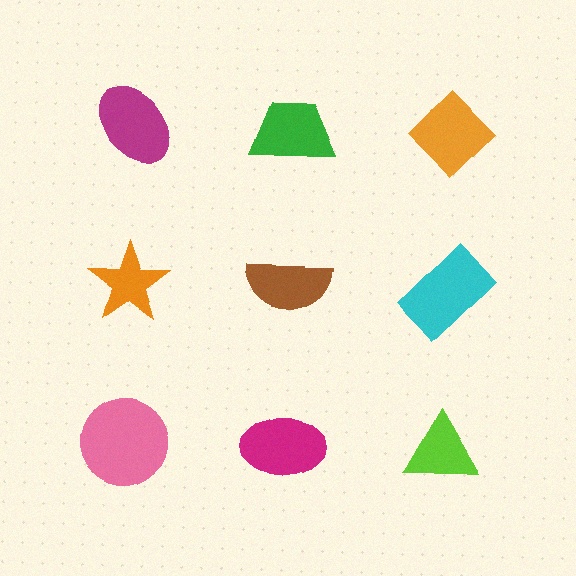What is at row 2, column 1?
An orange star.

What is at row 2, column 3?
A cyan rectangle.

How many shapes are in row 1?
3 shapes.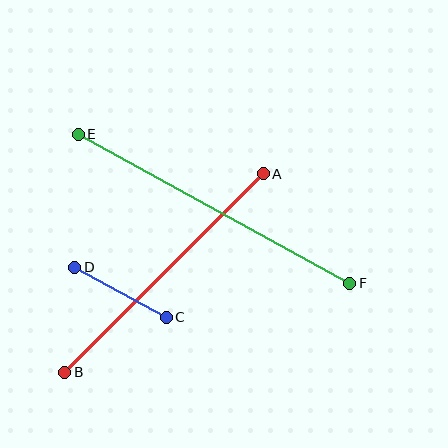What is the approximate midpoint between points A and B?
The midpoint is at approximately (164, 273) pixels.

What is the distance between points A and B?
The distance is approximately 281 pixels.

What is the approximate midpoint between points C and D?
The midpoint is at approximately (120, 292) pixels.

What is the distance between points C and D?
The distance is approximately 105 pixels.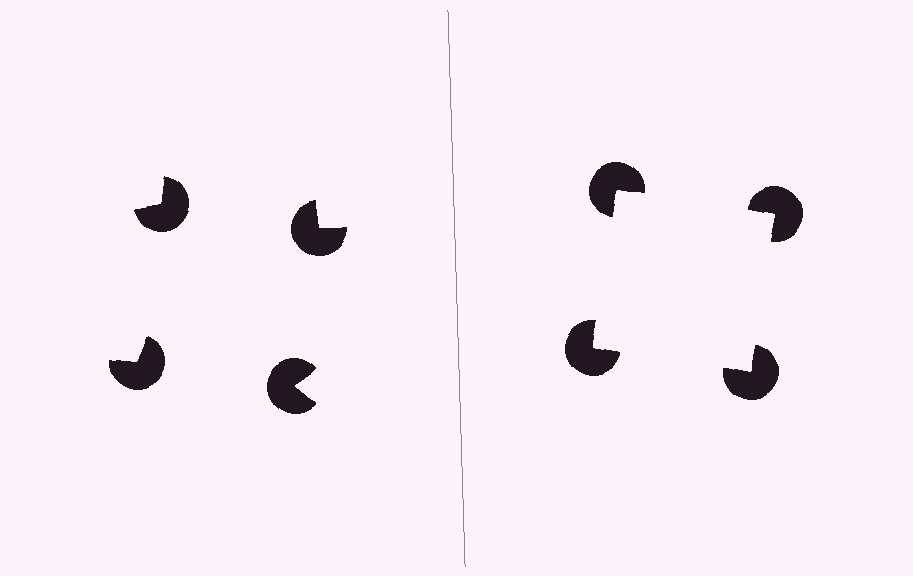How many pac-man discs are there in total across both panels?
8 — 4 on each side.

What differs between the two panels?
The pac-man discs are positioned identically on both sides; only the wedge orientations differ. On the right they align to a square; on the left they are misaligned.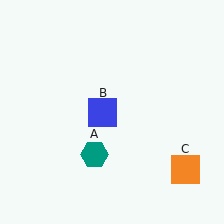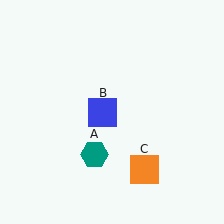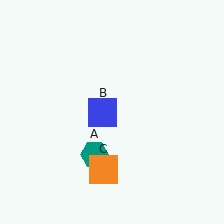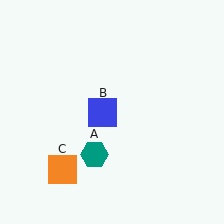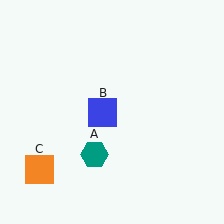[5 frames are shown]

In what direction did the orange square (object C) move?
The orange square (object C) moved left.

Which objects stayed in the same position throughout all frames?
Teal hexagon (object A) and blue square (object B) remained stationary.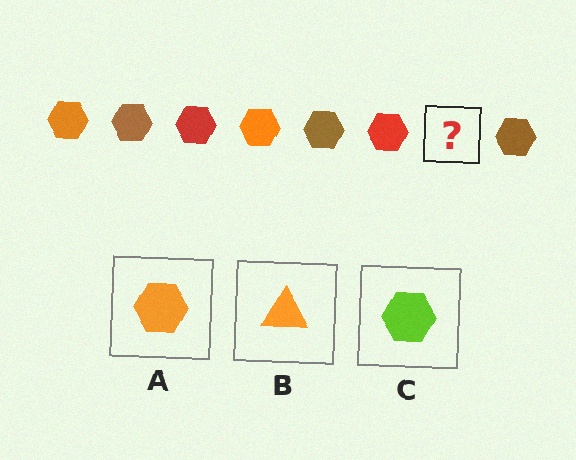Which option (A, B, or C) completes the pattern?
A.